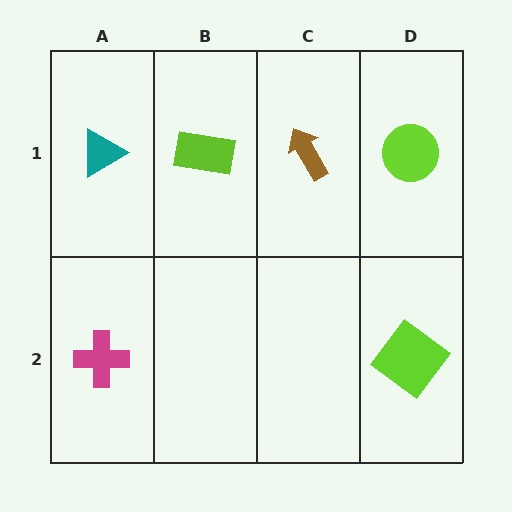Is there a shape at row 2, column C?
No, that cell is empty.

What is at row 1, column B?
A lime rectangle.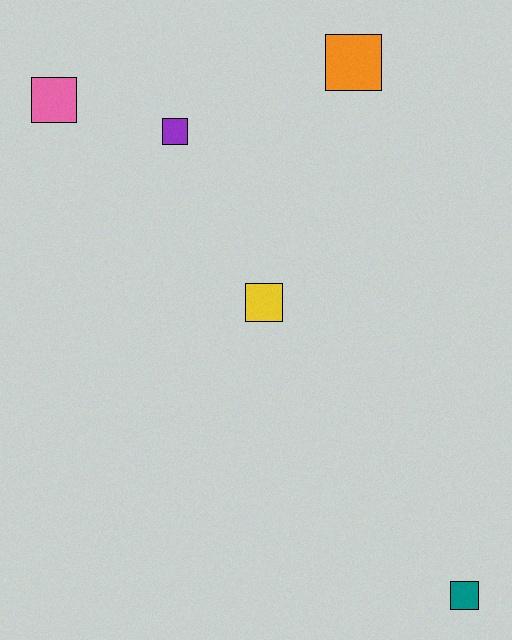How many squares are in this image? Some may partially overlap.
There are 5 squares.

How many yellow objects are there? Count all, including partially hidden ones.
There is 1 yellow object.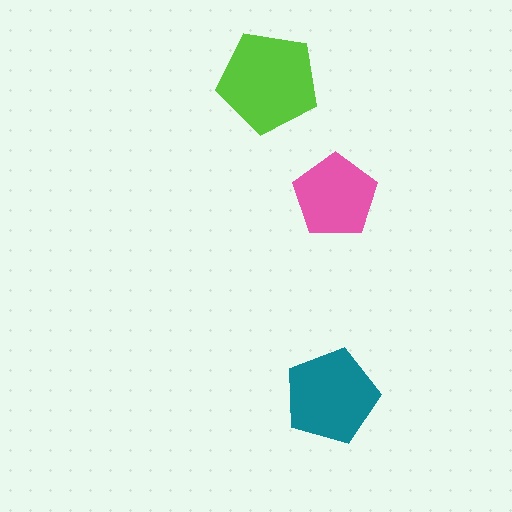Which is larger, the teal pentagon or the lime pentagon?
The lime one.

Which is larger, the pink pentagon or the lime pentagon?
The lime one.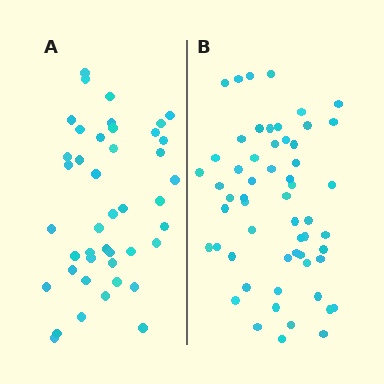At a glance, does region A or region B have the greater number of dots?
Region B (the right region) has more dots.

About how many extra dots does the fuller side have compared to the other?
Region B has approximately 15 more dots than region A.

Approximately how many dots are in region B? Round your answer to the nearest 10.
About 60 dots. (The exact count is 57, which rounds to 60.)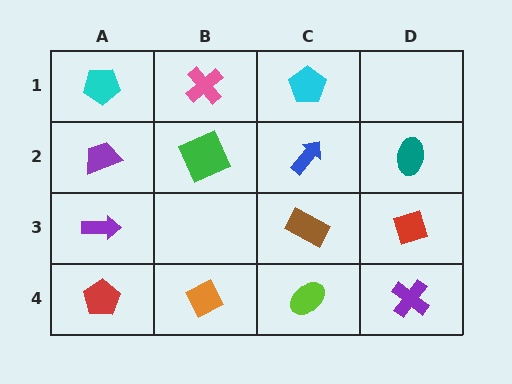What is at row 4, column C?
A lime ellipse.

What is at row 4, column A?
A red pentagon.